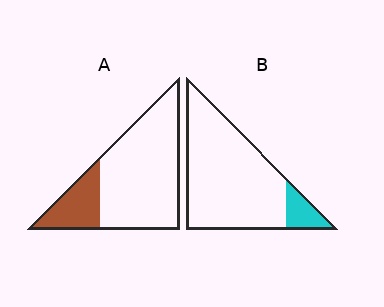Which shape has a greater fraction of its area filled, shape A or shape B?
Shape A.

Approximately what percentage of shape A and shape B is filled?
A is approximately 25% and B is approximately 10%.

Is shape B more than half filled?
No.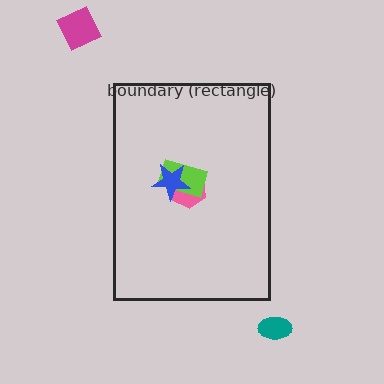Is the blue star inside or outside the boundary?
Inside.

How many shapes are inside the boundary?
3 inside, 2 outside.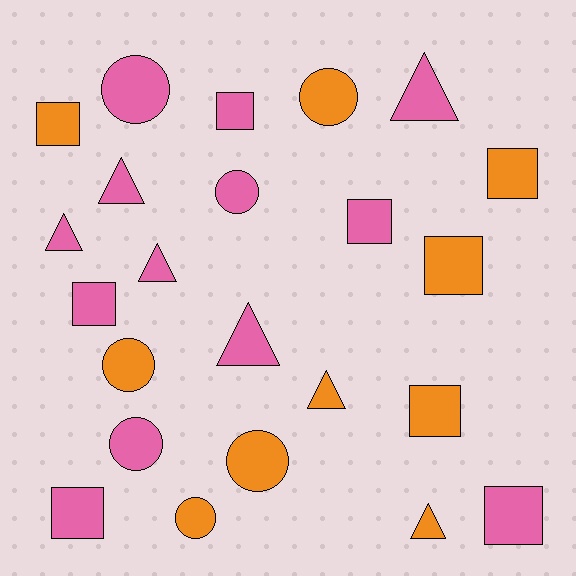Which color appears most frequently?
Pink, with 13 objects.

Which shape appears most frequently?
Square, with 9 objects.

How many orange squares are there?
There are 4 orange squares.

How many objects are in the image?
There are 23 objects.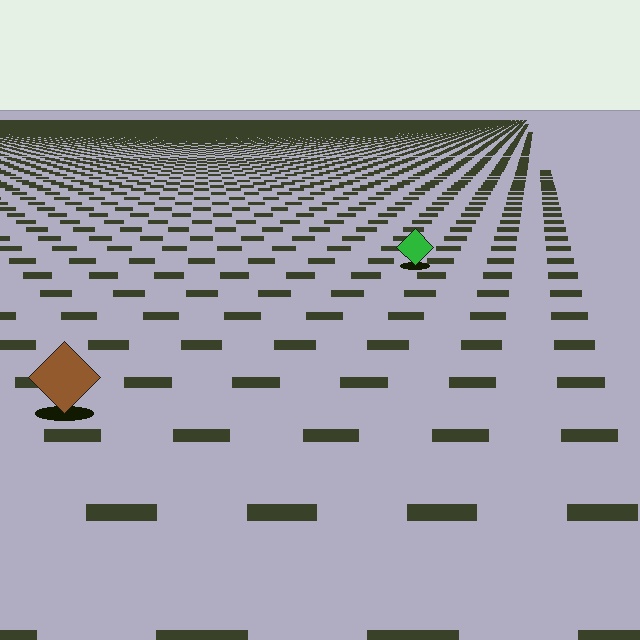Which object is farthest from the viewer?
The green diamond is farthest from the viewer. It appears smaller and the ground texture around it is denser.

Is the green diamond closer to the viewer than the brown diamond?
No. The brown diamond is closer — you can tell from the texture gradient: the ground texture is coarser near it.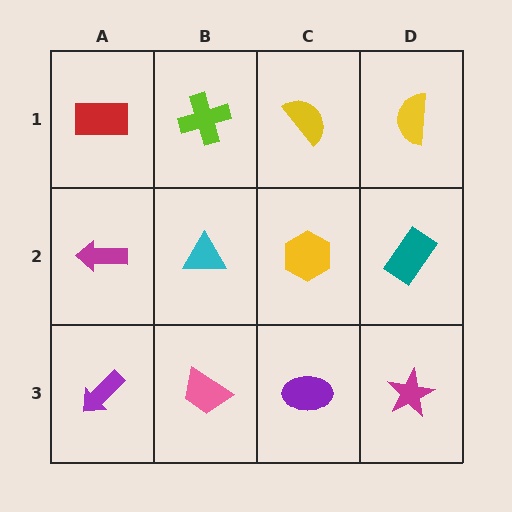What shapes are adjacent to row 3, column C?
A yellow hexagon (row 2, column C), a pink trapezoid (row 3, column B), a magenta star (row 3, column D).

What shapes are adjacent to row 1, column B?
A cyan triangle (row 2, column B), a red rectangle (row 1, column A), a yellow semicircle (row 1, column C).